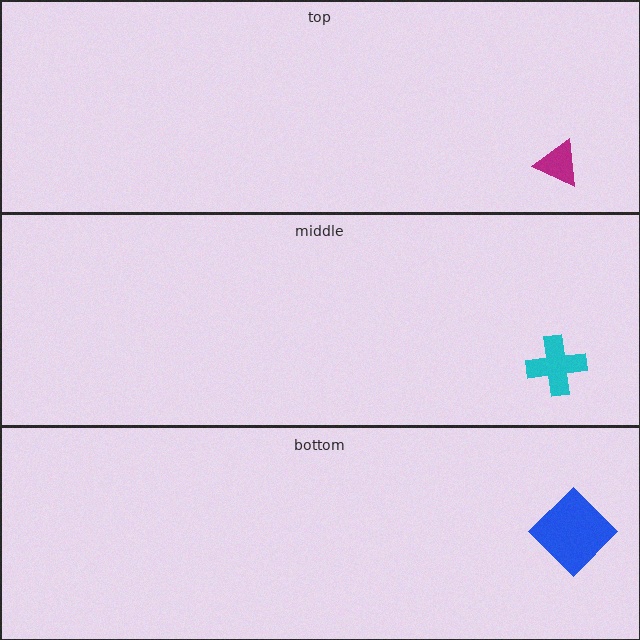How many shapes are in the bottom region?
1.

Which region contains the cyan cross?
The middle region.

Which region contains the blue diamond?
The bottom region.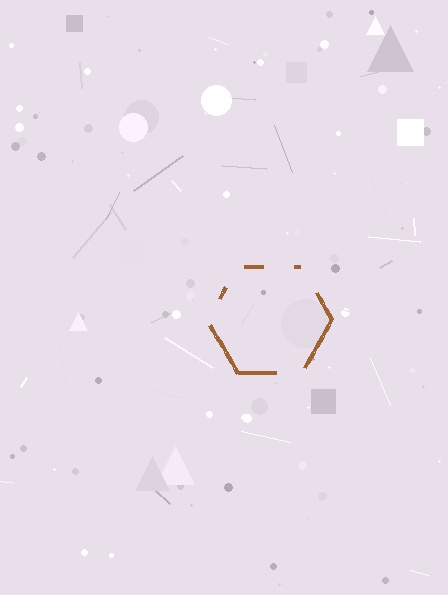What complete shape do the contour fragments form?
The contour fragments form a hexagon.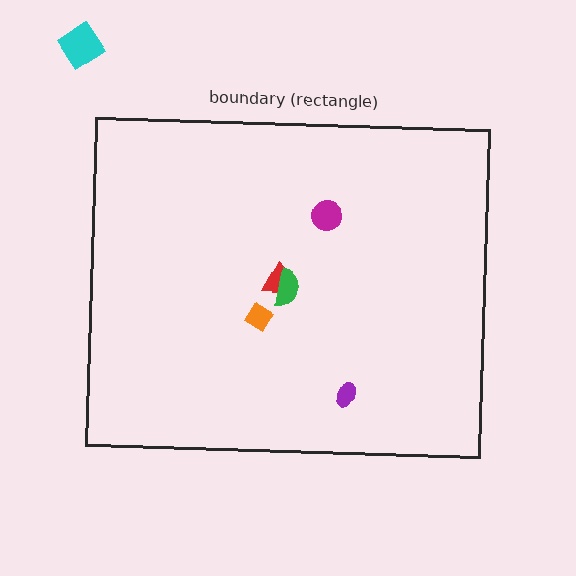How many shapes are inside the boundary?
5 inside, 1 outside.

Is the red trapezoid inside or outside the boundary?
Inside.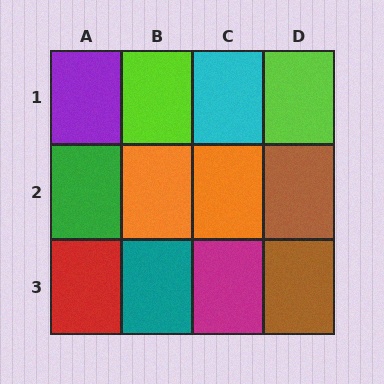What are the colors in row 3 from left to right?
Red, teal, magenta, brown.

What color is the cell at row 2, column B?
Orange.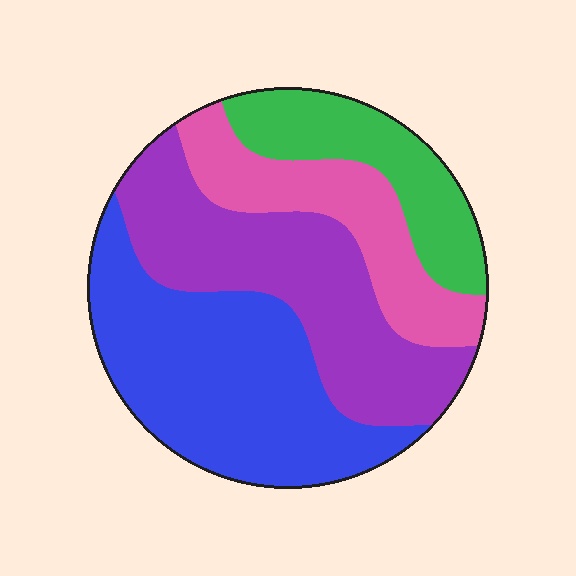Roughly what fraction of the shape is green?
Green takes up less than a quarter of the shape.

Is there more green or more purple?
Purple.